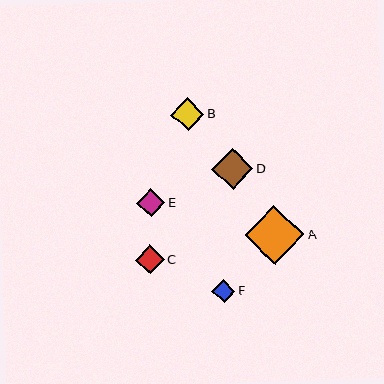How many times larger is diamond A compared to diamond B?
Diamond A is approximately 1.8 times the size of diamond B.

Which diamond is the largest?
Diamond A is the largest with a size of approximately 60 pixels.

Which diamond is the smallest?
Diamond F is the smallest with a size of approximately 23 pixels.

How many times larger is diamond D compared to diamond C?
Diamond D is approximately 1.4 times the size of diamond C.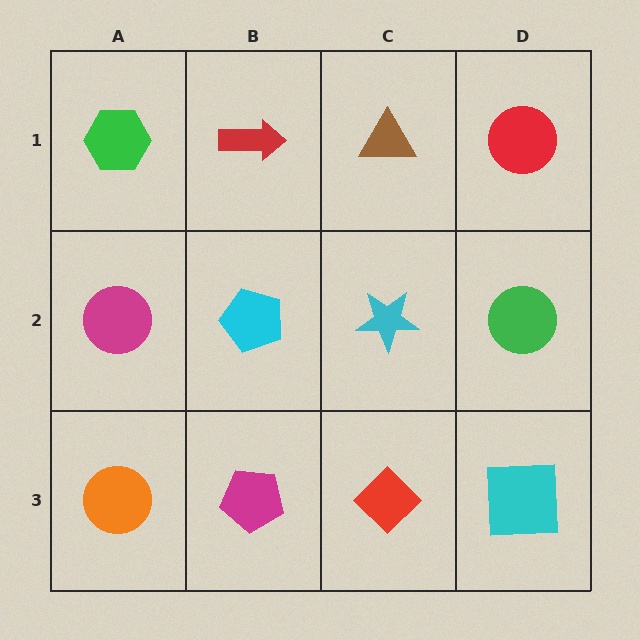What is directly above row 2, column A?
A green hexagon.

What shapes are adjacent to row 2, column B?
A red arrow (row 1, column B), a magenta pentagon (row 3, column B), a magenta circle (row 2, column A), a cyan star (row 2, column C).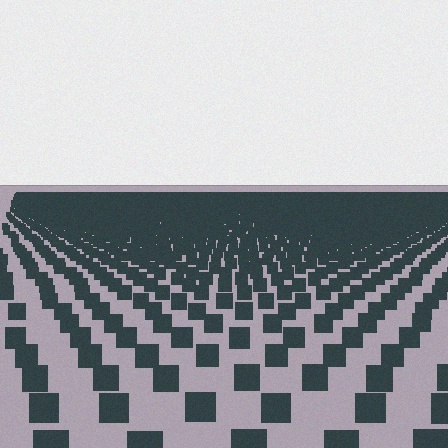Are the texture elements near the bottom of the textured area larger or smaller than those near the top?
Larger. Near the bottom, elements are closer to the viewer and appear at a bigger on-screen size.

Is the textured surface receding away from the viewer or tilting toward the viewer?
The surface is receding away from the viewer. Texture elements get smaller and denser toward the top.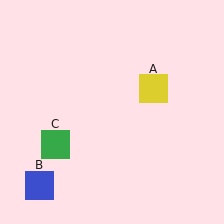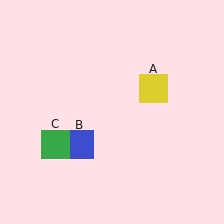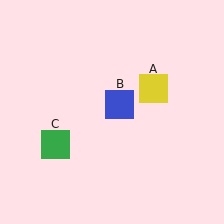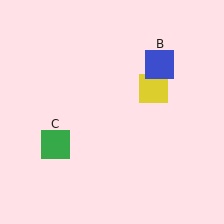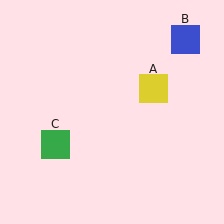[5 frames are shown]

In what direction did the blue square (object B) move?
The blue square (object B) moved up and to the right.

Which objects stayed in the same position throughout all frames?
Yellow square (object A) and green square (object C) remained stationary.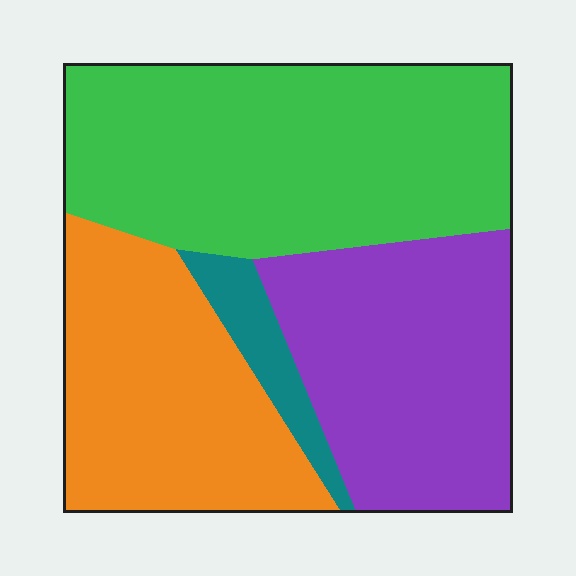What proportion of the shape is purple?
Purple covers about 30% of the shape.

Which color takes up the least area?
Teal, at roughly 5%.